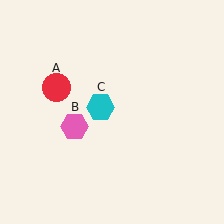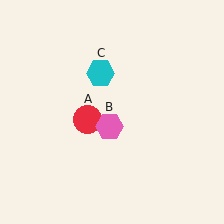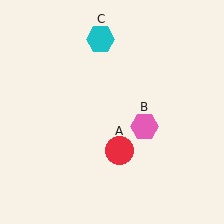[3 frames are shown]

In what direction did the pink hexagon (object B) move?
The pink hexagon (object B) moved right.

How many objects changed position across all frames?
3 objects changed position: red circle (object A), pink hexagon (object B), cyan hexagon (object C).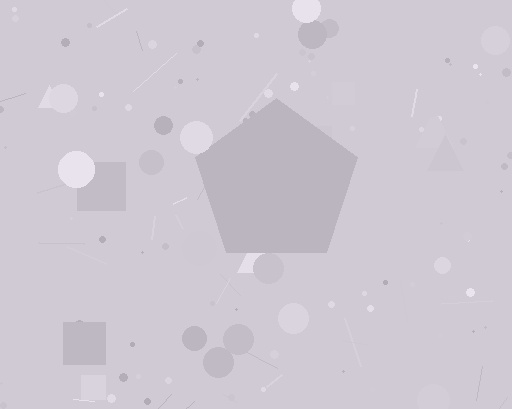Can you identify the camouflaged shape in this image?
The camouflaged shape is a pentagon.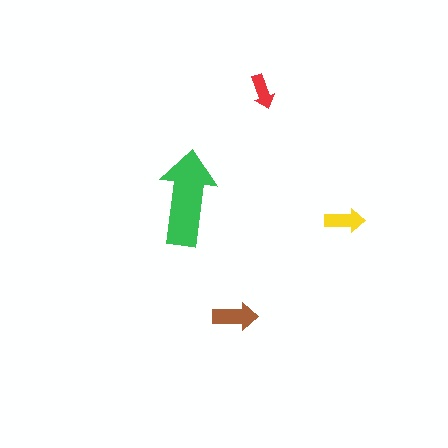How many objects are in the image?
There are 4 objects in the image.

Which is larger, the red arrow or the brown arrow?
The brown one.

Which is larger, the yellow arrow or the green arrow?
The green one.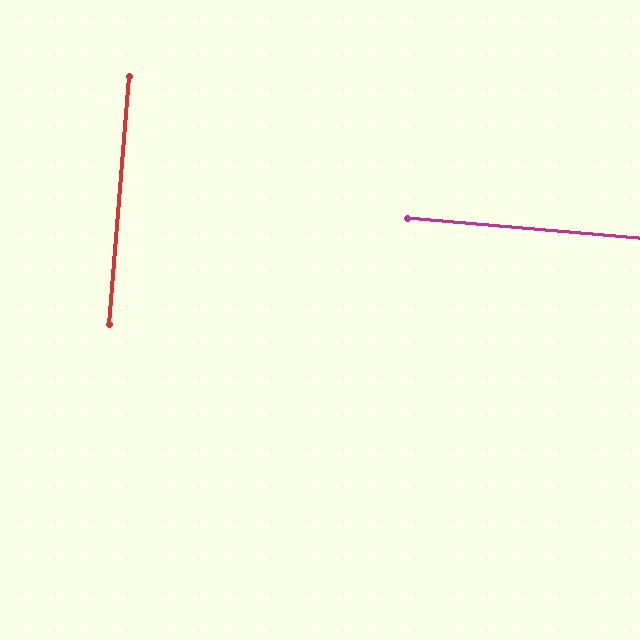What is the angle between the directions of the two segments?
Approximately 90 degrees.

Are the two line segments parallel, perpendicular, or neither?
Perpendicular — they meet at approximately 90°.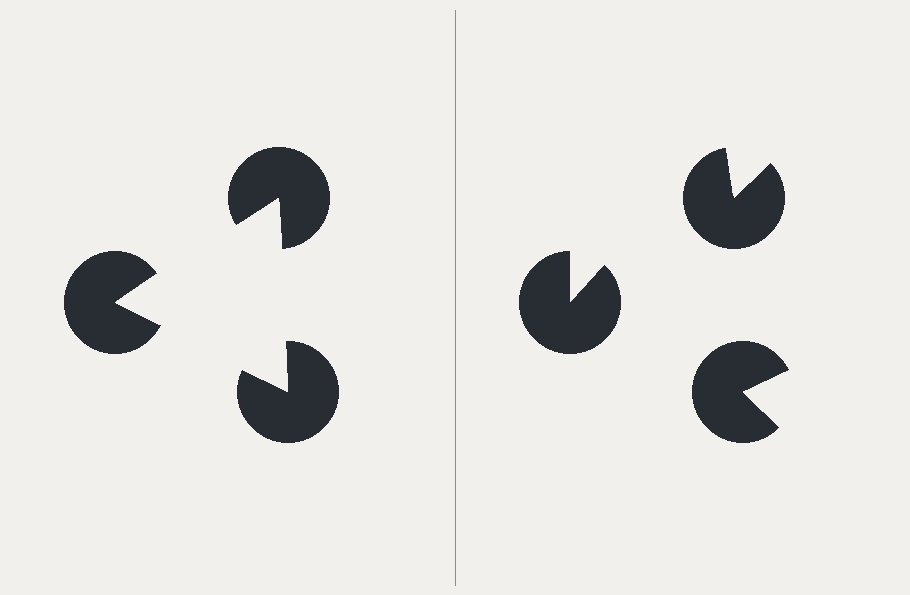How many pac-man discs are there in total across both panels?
6 — 3 on each side.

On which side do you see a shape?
An illusory triangle appears on the left side. On the right side the wedge cuts are rotated, so no coherent shape forms.